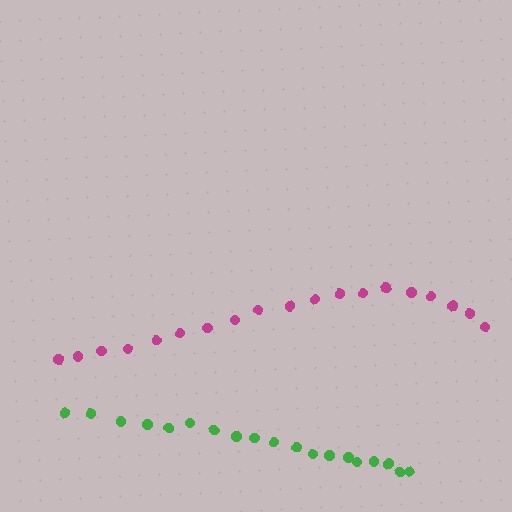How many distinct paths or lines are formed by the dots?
There are 2 distinct paths.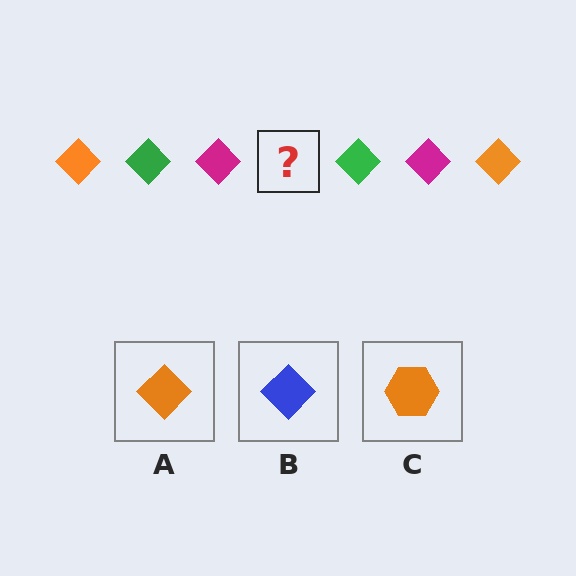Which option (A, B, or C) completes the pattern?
A.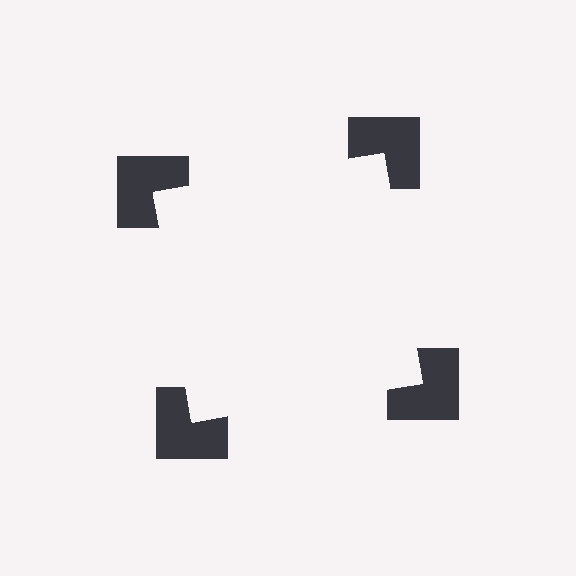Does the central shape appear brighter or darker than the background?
It typically appears slightly brighter than the background, even though no actual brightness change is drawn.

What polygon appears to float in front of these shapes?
An illusory square — its edges are inferred from the aligned wedge cuts in the notched squares, not physically drawn.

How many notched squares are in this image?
There are 4 — one at each vertex of the illusory square.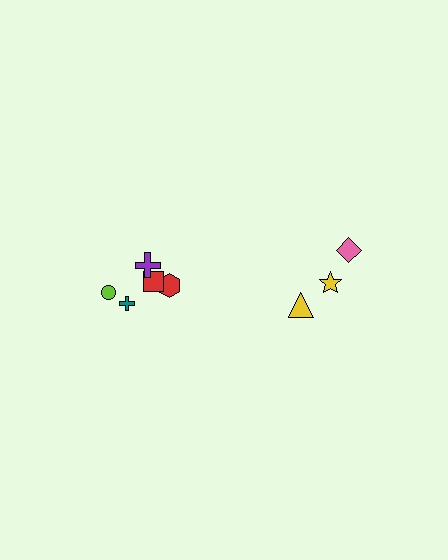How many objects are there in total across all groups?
There are 8 objects.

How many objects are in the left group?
There are 5 objects.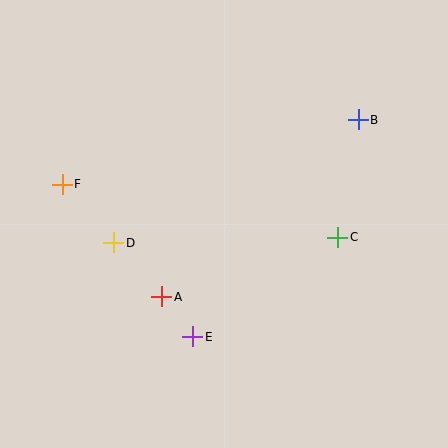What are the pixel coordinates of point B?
Point B is at (358, 120).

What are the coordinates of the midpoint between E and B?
The midpoint between E and B is at (276, 228).